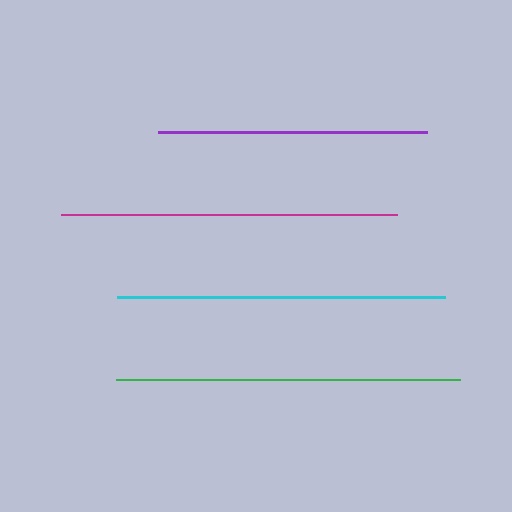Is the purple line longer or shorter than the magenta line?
The magenta line is longer than the purple line.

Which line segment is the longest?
The green line is the longest at approximately 344 pixels.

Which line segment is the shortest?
The purple line is the shortest at approximately 269 pixels.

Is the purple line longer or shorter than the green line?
The green line is longer than the purple line.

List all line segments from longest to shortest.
From longest to shortest: green, magenta, cyan, purple.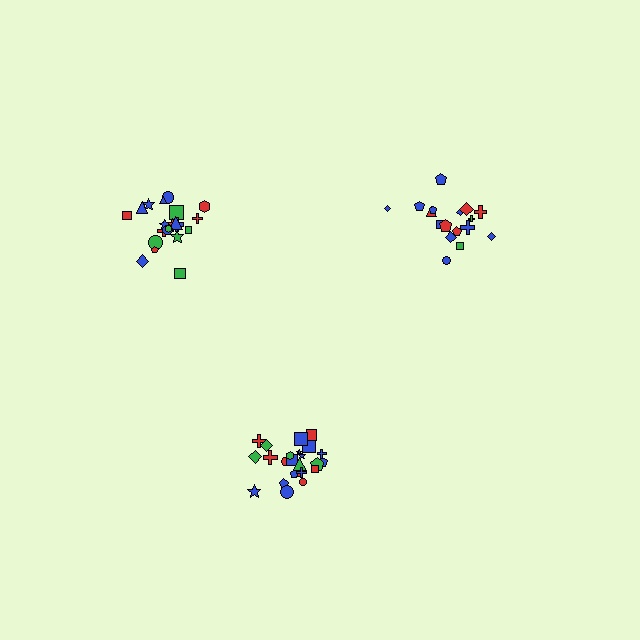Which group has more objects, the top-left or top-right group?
The top-left group.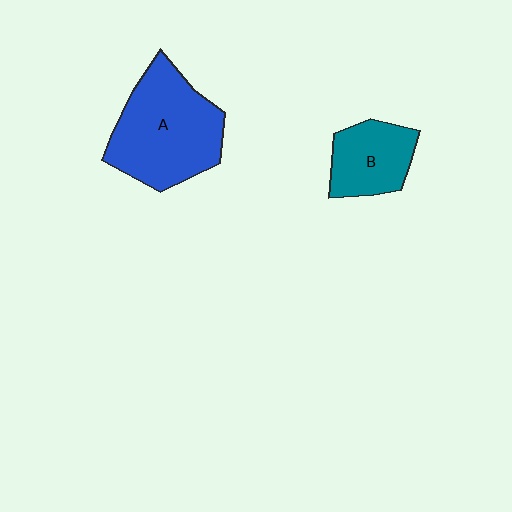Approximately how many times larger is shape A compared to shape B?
Approximately 1.9 times.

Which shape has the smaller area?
Shape B (teal).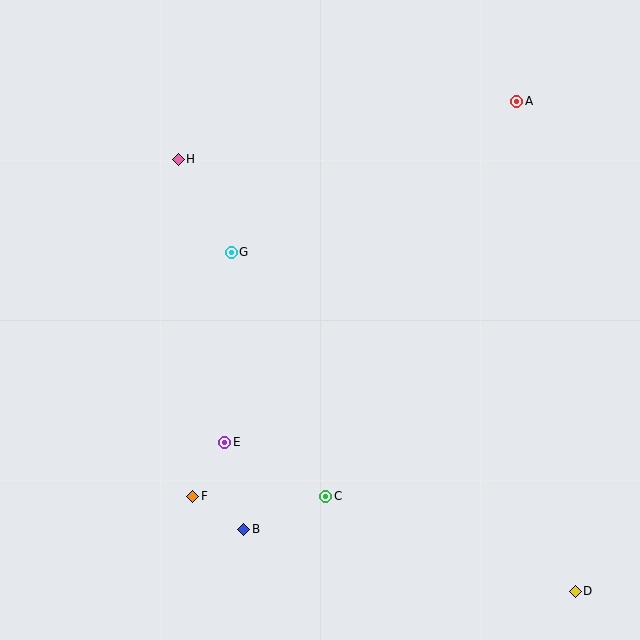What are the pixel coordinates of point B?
Point B is at (244, 529).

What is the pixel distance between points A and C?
The distance between A and C is 439 pixels.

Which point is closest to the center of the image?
Point G at (231, 252) is closest to the center.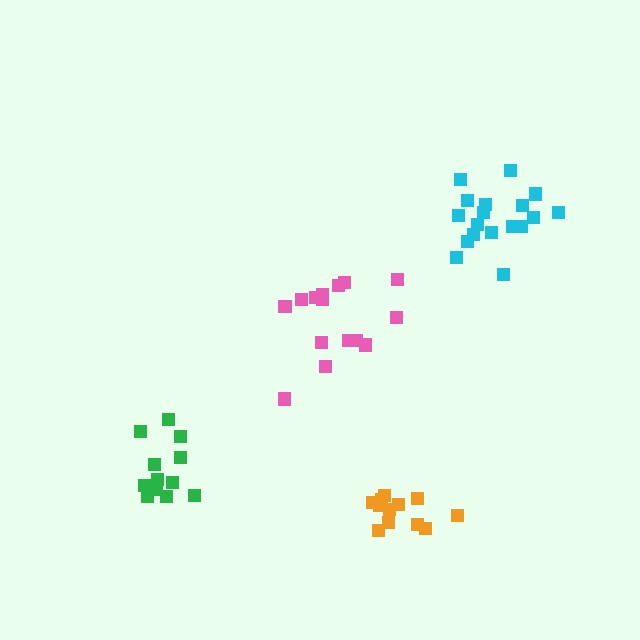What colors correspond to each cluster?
The clusters are colored: pink, orange, green, cyan.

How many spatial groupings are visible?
There are 4 spatial groupings.